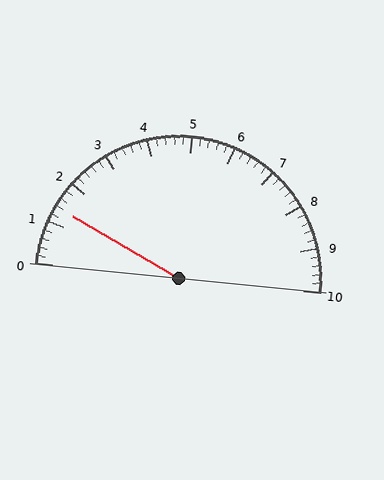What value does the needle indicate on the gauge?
The needle indicates approximately 1.4.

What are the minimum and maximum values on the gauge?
The gauge ranges from 0 to 10.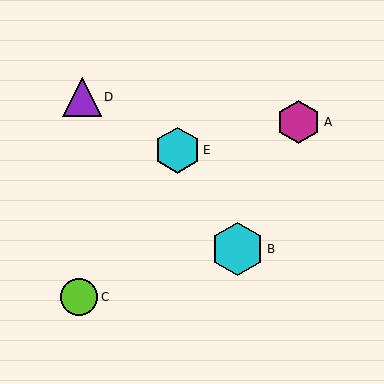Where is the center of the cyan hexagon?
The center of the cyan hexagon is at (177, 150).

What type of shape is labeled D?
Shape D is a purple triangle.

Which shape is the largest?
The cyan hexagon (labeled B) is the largest.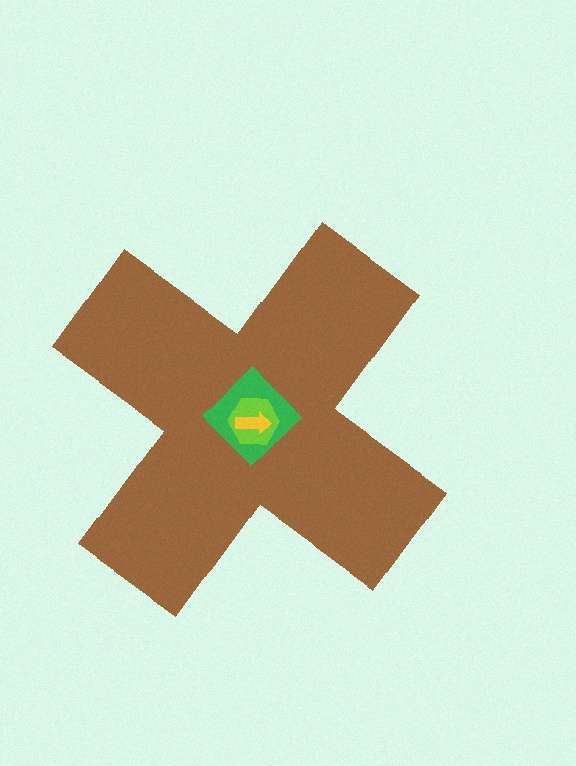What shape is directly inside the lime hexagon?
The yellow arrow.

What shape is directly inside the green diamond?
The lime hexagon.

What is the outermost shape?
The brown cross.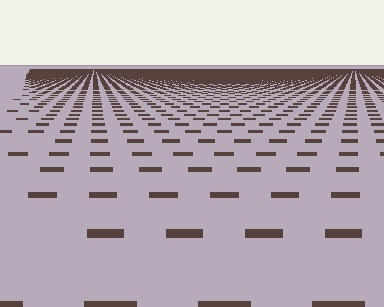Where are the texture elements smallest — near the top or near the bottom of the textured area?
Near the top.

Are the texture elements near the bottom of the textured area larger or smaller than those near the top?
Larger. Near the bottom, elements are closer to the viewer and appear at a bigger on-screen size.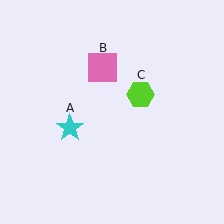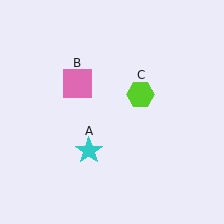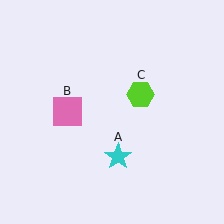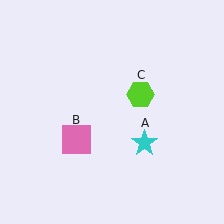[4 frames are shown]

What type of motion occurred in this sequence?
The cyan star (object A), pink square (object B) rotated counterclockwise around the center of the scene.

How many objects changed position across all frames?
2 objects changed position: cyan star (object A), pink square (object B).